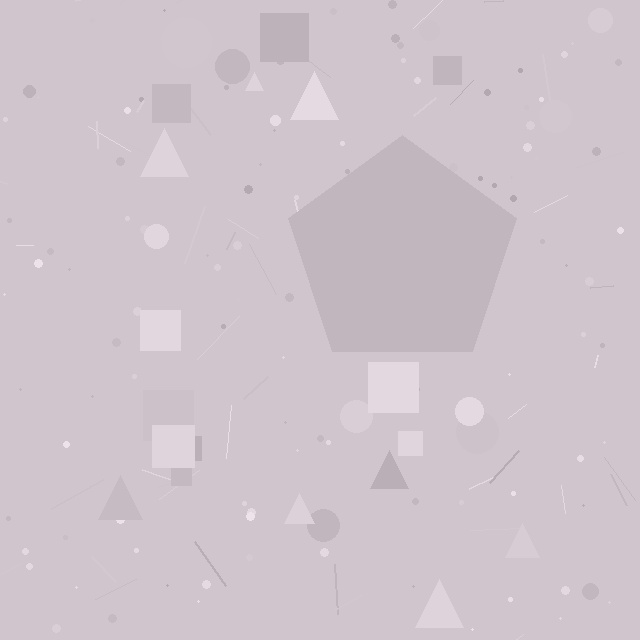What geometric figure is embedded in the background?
A pentagon is embedded in the background.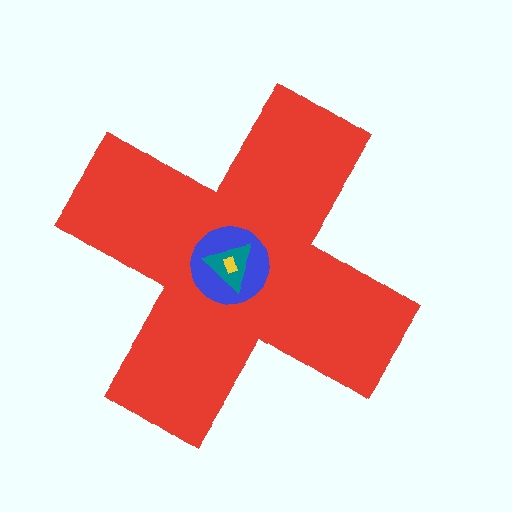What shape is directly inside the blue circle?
The teal triangle.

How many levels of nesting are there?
4.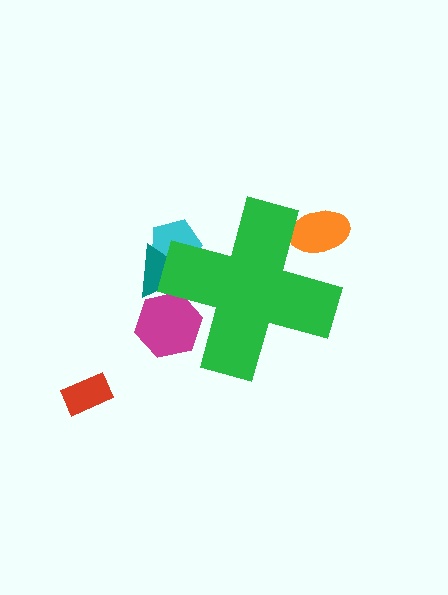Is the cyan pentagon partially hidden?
Yes, the cyan pentagon is partially hidden behind the green cross.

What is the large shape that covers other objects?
A green cross.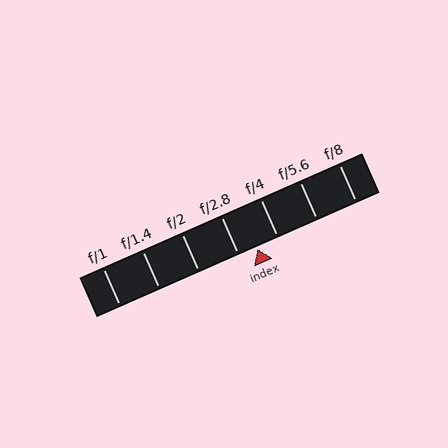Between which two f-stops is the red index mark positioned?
The index mark is between f/2.8 and f/4.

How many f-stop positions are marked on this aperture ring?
There are 7 f-stop positions marked.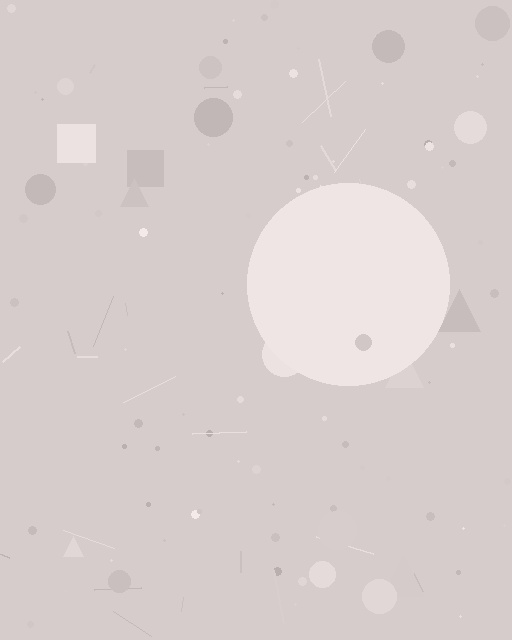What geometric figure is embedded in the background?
A circle is embedded in the background.